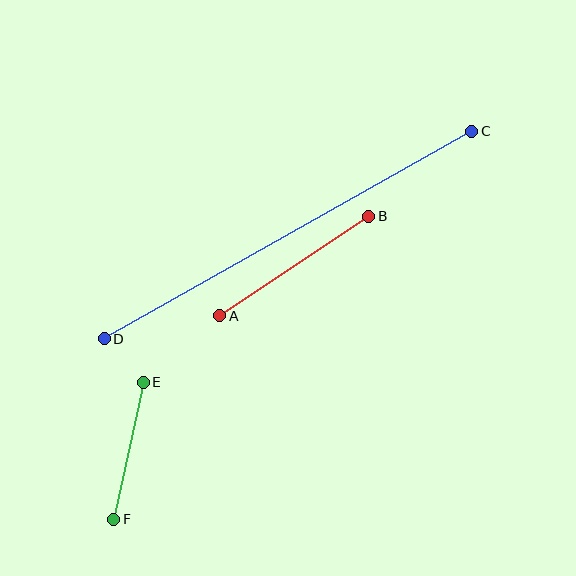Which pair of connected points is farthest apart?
Points C and D are farthest apart.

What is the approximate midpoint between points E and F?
The midpoint is at approximately (128, 451) pixels.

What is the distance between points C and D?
The distance is approximately 422 pixels.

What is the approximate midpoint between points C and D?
The midpoint is at approximately (288, 235) pixels.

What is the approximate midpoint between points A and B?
The midpoint is at approximately (294, 266) pixels.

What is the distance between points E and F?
The distance is approximately 140 pixels.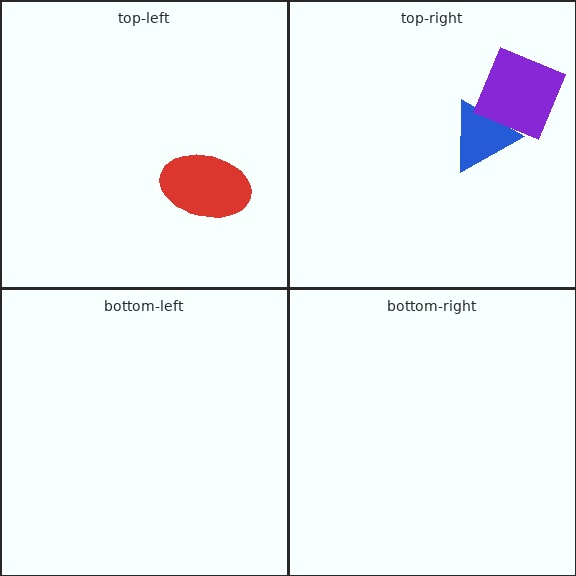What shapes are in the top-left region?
The red ellipse.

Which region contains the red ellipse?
The top-left region.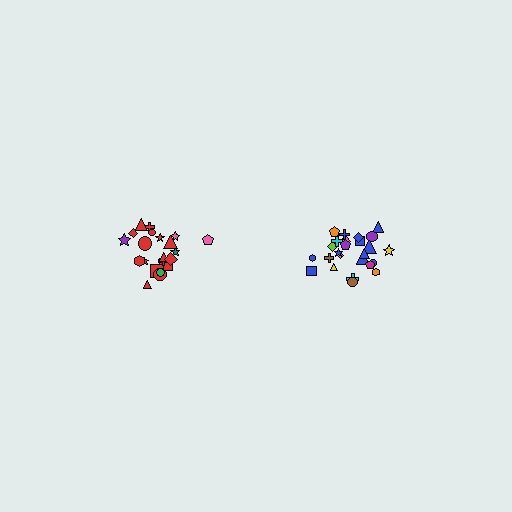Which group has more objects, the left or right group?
The right group.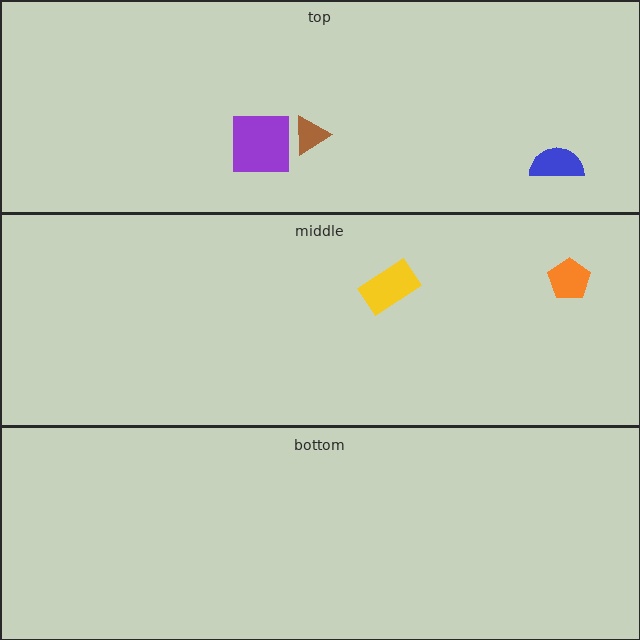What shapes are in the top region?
The purple square, the blue semicircle, the brown triangle.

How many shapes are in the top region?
3.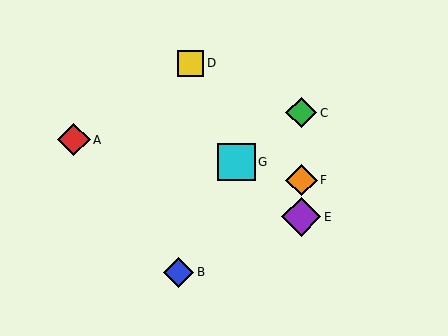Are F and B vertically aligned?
No, F is at x≈301 and B is at x≈179.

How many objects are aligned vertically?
3 objects (C, E, F) are aligned vertically.